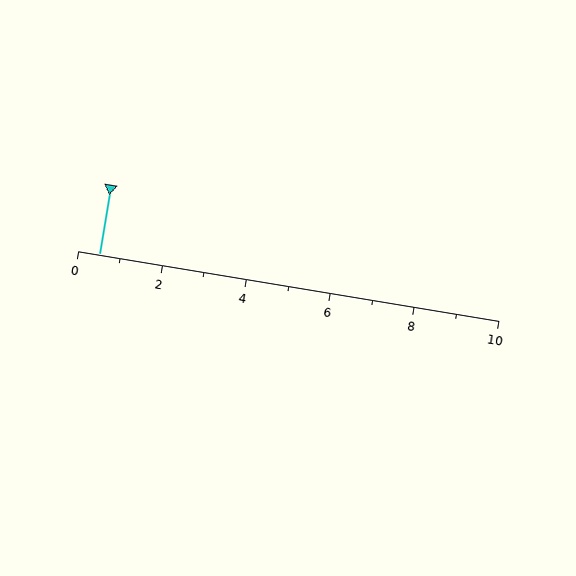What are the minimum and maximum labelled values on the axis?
The axis runs from 0 to 10.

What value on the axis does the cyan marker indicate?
The marker indicates approximately 0.5.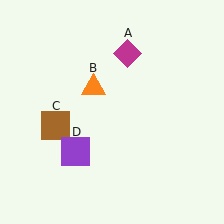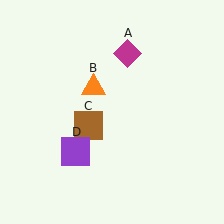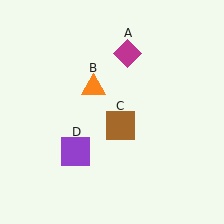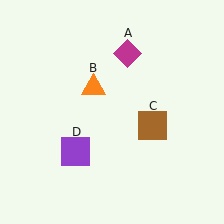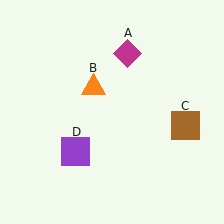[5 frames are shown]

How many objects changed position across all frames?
1 object changed position: brown square (object C).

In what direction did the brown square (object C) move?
The brown square (object C) moved right.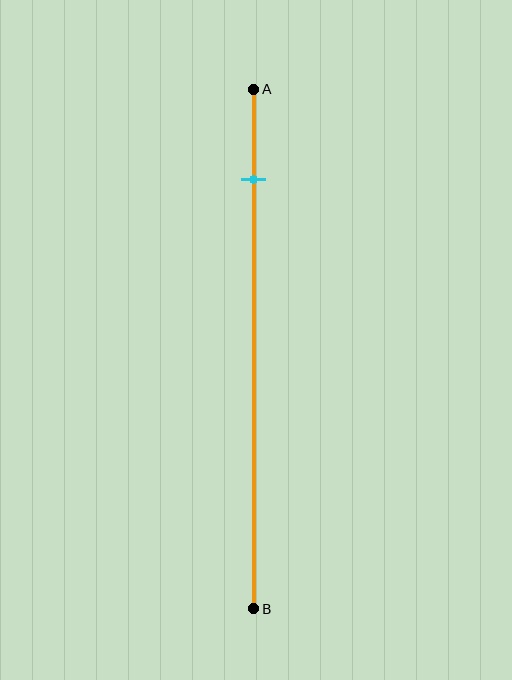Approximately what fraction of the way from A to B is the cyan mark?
The cyan mark is approximately 15% of the way from A to B.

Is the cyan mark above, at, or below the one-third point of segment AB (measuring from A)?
The cyan mark is above the one-third point of segment AB.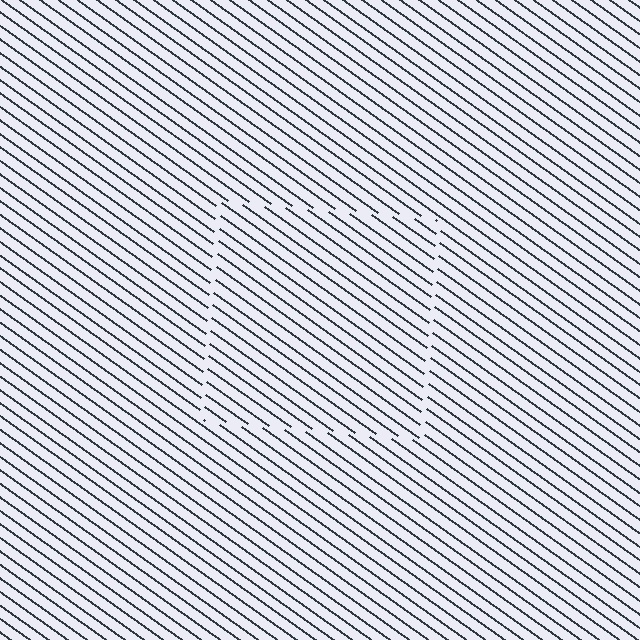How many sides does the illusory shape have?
4 sides — the line-ends trace a square.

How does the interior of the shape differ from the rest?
The interior of the shape contains the same grating, shifted by half a period — the contour is defined by the phase discontinuity where line-ends from the inner and outer gratings abut.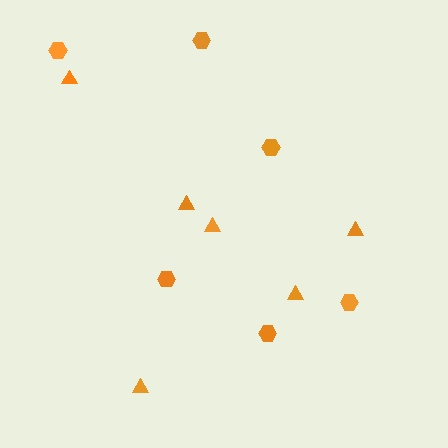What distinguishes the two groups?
There are 2 groups: one group of hexagons (6) and one group of triangles (6).